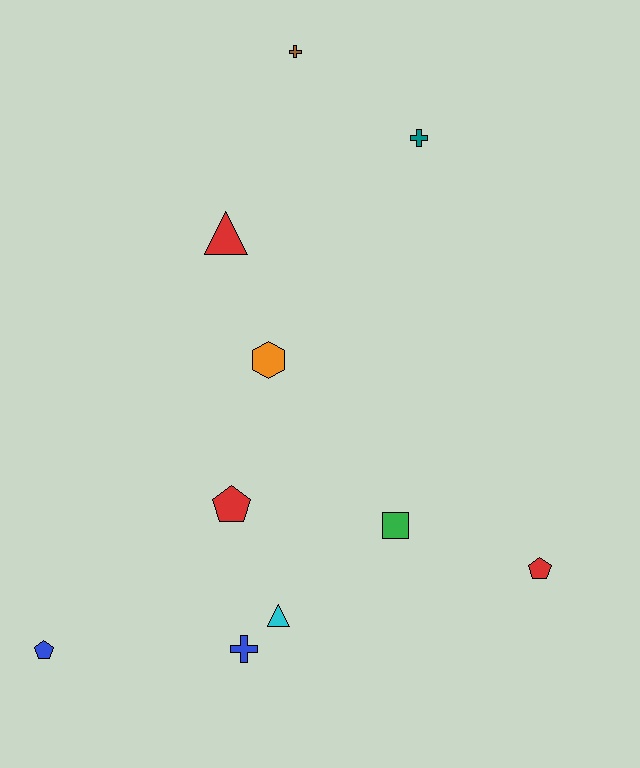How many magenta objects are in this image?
There are no magenta objects.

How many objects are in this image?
There are 10 objects.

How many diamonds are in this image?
There are no diamonds.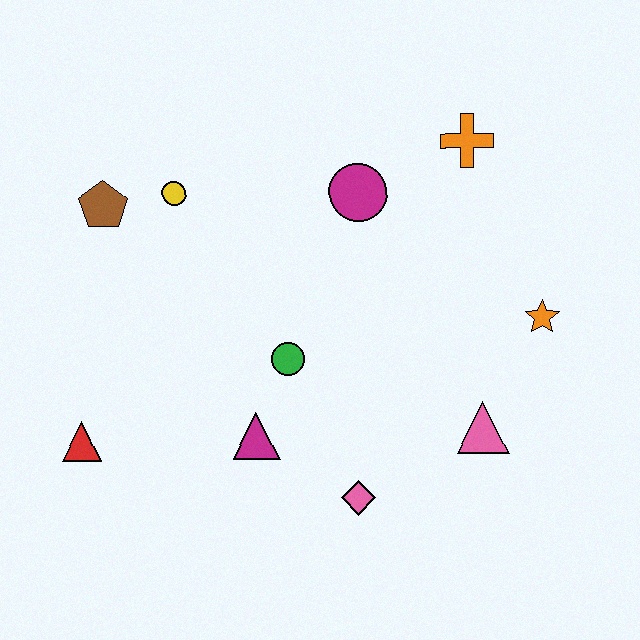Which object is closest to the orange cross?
The magenta circle is closest to the orange cross.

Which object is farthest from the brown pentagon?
The orange star is farthest from the brown pentagon.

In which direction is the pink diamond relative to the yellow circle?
The pink diamond is below the yellow circle.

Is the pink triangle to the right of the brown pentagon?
Yes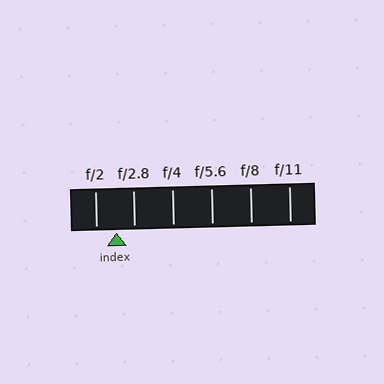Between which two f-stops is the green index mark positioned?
The index mark is between f/2 and f/2.8.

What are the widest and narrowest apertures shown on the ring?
The widest aperture shown is f/2 and the narrowest is f/11.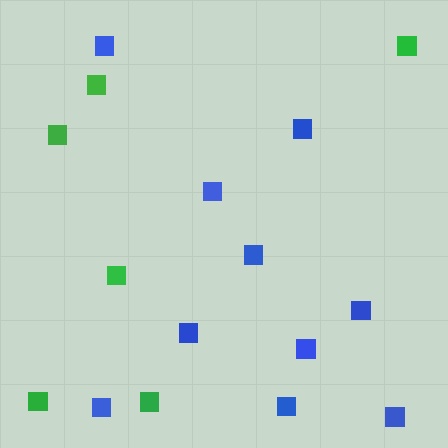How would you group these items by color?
There are 2 groups: one group of blue squares (10) and one group of green squares (6).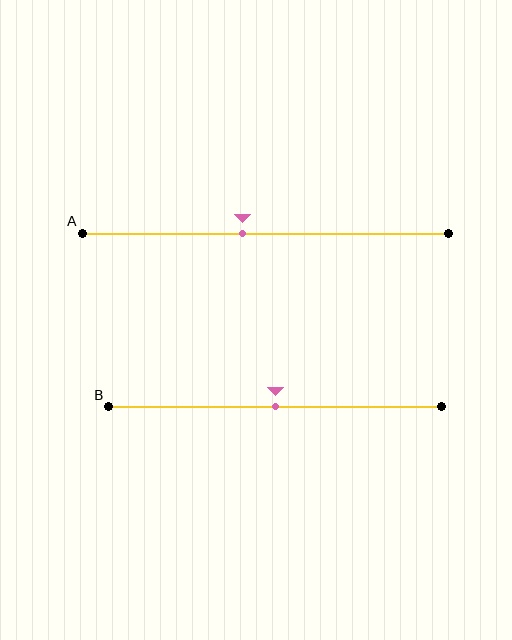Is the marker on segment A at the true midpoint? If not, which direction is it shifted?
No, the marker on segment A is shifted to the left by about 6% of the segment length.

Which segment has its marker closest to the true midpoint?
Segment B has its marker closest to the true midpoint.